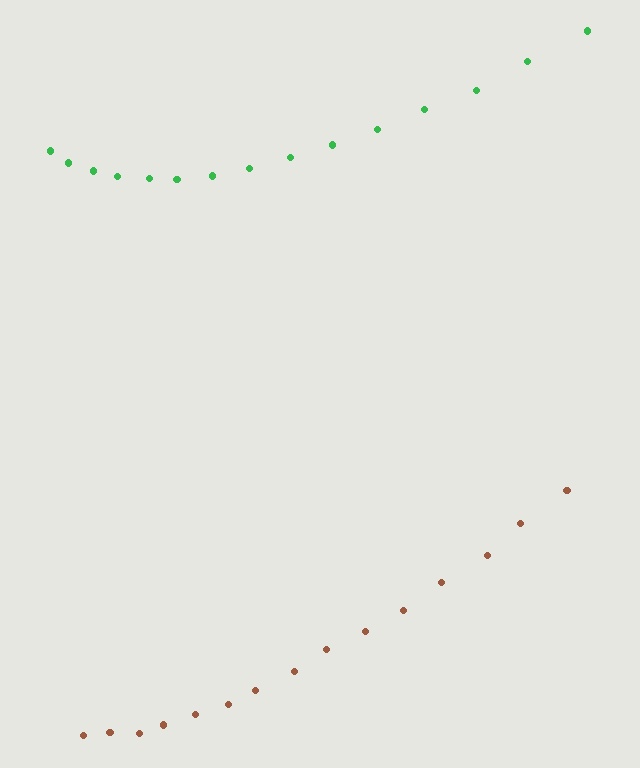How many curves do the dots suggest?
There are 2 distinct paths.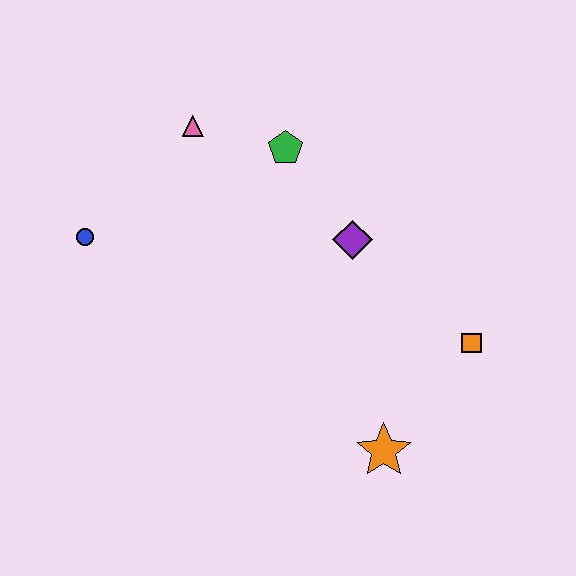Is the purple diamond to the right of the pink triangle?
Yes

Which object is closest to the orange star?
The orange square is closest to the orange star.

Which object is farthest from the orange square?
The blue circle is farthest from the orange square.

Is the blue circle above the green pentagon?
No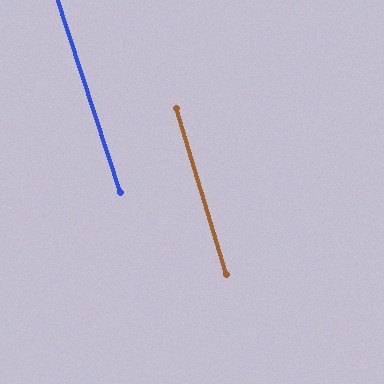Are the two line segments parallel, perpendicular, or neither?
Parallel — their directions differ by only 1.0°.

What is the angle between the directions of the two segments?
Approximately 1 degree.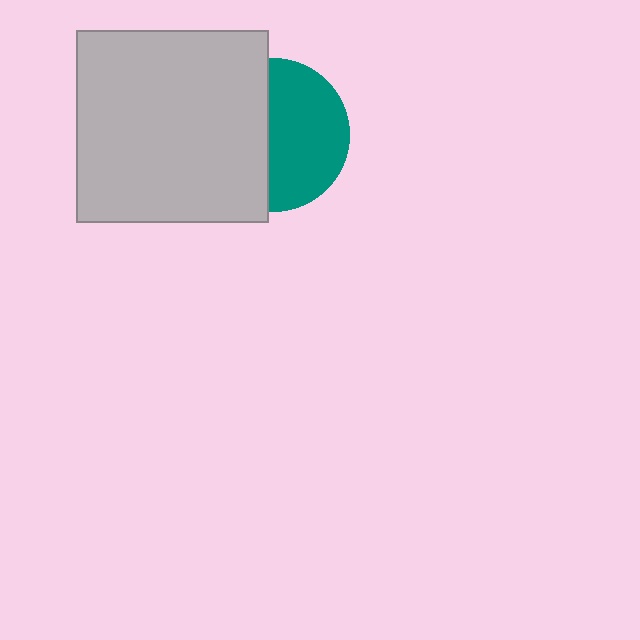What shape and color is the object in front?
The object in front is a light gray square.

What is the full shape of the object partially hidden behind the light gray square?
The partially hidden object is a teal circle.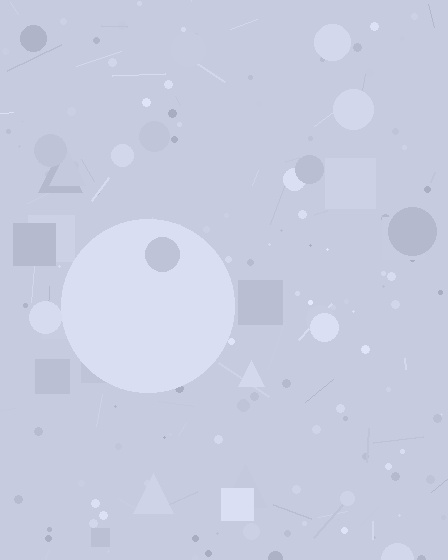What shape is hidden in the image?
A circle is hidden in the image.